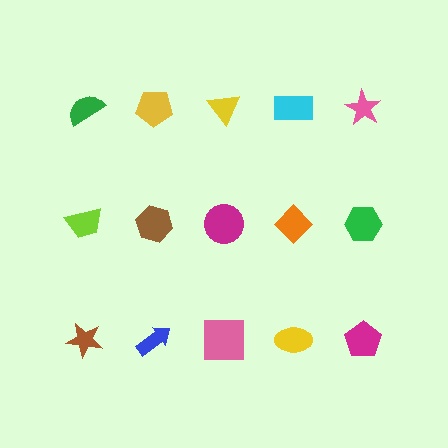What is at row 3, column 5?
A magenta pentagon.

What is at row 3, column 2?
A blue arrow.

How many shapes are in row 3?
5 shapes.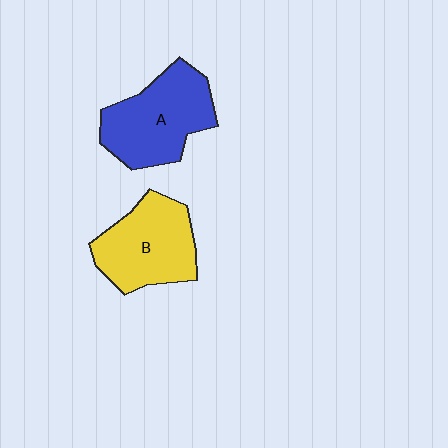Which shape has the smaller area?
Shape B (yellow).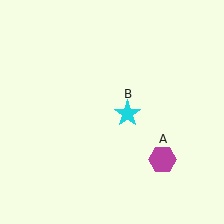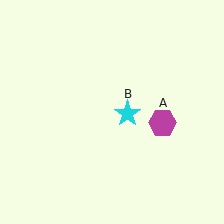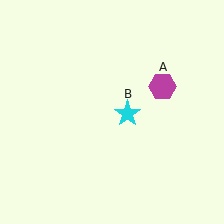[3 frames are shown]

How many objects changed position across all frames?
1 object changed position: magenta hexagon (object A).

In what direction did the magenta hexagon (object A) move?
The magenta hexagon (object A) moved up.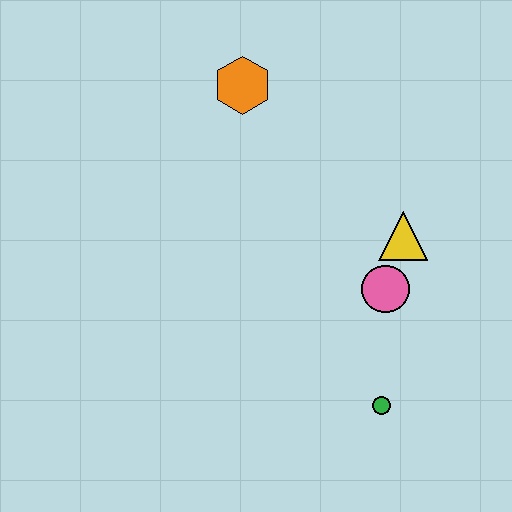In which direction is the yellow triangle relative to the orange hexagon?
The yellow triangle is to the right of the orange hexagon.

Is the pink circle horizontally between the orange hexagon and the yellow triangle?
Yes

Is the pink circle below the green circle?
No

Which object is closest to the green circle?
The pink circle is closest to the green circle.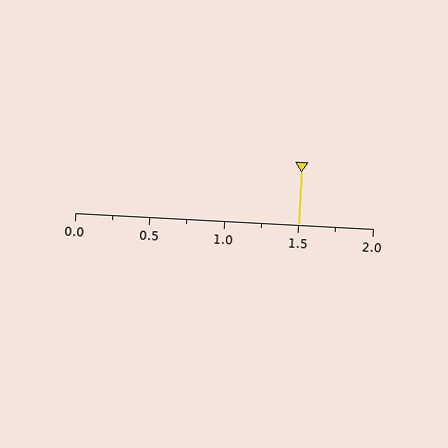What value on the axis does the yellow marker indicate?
The marker indicates approximately 1.5.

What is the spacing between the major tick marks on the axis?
The major ticks are spaced 0.5 apart.